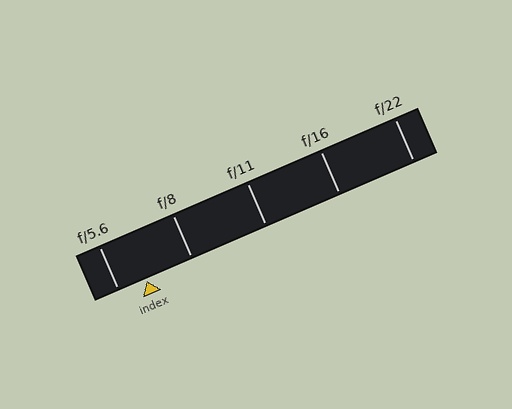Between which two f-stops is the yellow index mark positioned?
The index mark is between f/5.6 and f/8.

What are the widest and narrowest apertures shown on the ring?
The widest aperture shown is f/5.6 and the narrowest is f/22.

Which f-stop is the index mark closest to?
The index mark is closest to f/5.6.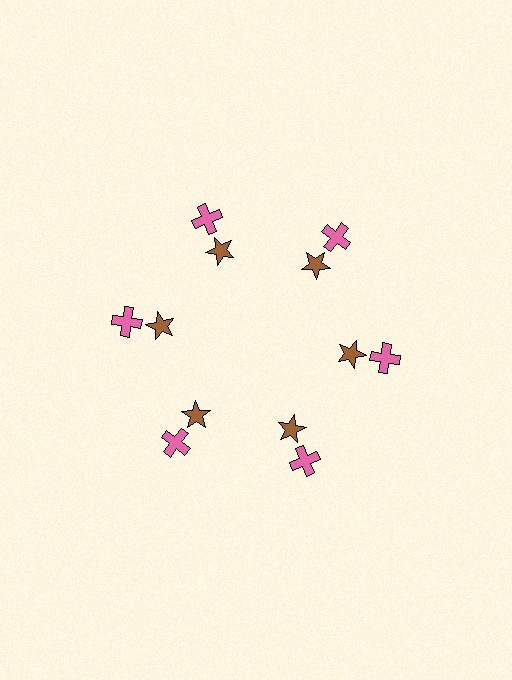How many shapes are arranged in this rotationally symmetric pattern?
There are 12 shapes, arranged in 6 groups of 2.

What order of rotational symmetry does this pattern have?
This pattern has 6-fold rotational symmetry.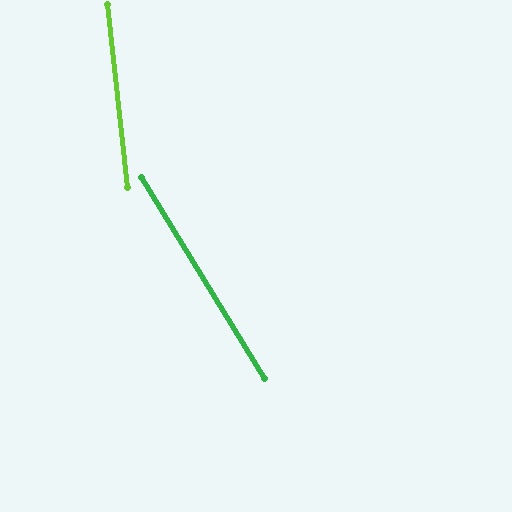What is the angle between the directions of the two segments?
Approximately 25 degrees.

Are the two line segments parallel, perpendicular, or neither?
Neither parallel nor perpendicular — they differ by about 25°.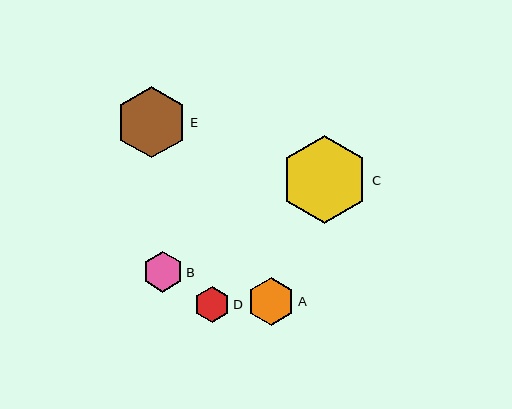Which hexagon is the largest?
Hexagon C is the largest with a size of approximately 88 pixels.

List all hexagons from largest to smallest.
From largest to smallest: C, E, A, B, D.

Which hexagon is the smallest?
Hexagon D is the smallest with a size of approximately 36 pixels.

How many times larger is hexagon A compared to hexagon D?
Hexagon A is approximately 1.3 times the size of hexagon D.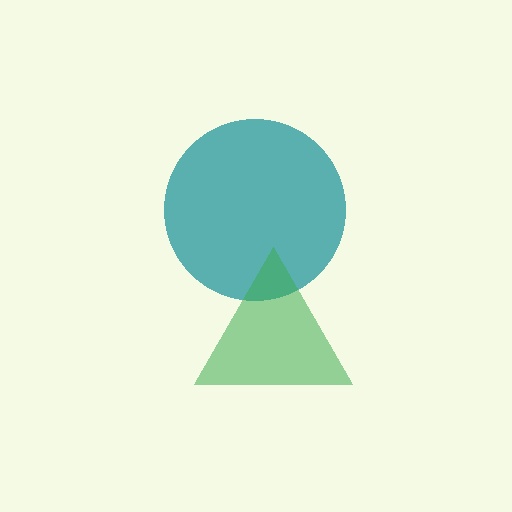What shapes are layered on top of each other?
The layered shapes are: a teal circle, a green triangle.